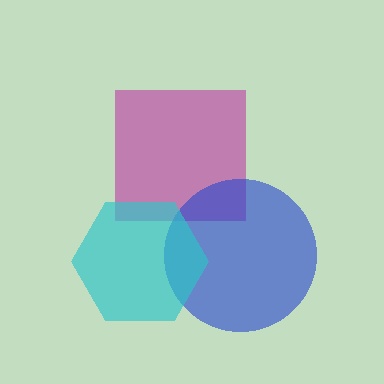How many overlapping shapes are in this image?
There are 3 overlapping shapes in the image.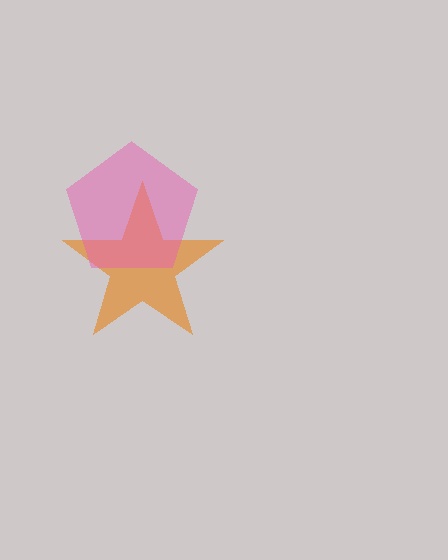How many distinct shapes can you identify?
There are 2 distinct shapes: an orange star, a pink pentagon.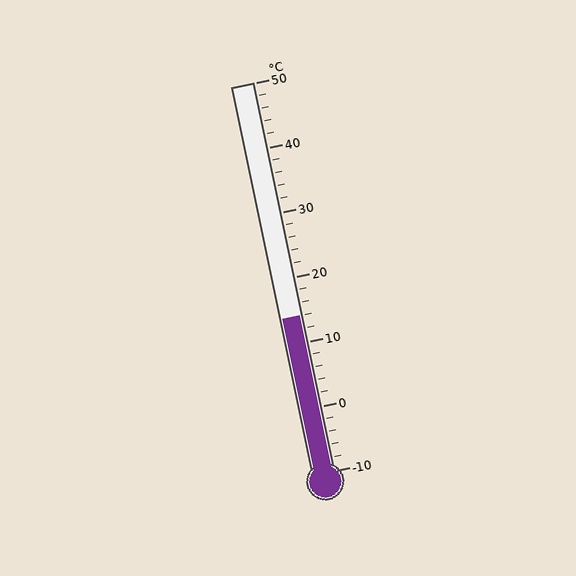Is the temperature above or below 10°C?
The temperature is above 10°C.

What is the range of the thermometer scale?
The thermometer scale ranges from -10°C to 50°C.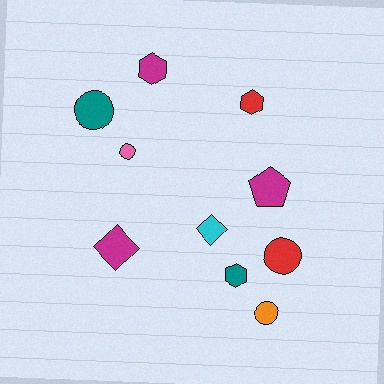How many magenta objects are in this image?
There are 3 magenta objects.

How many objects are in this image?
There are 10 objects.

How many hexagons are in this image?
There are 3 hexagons.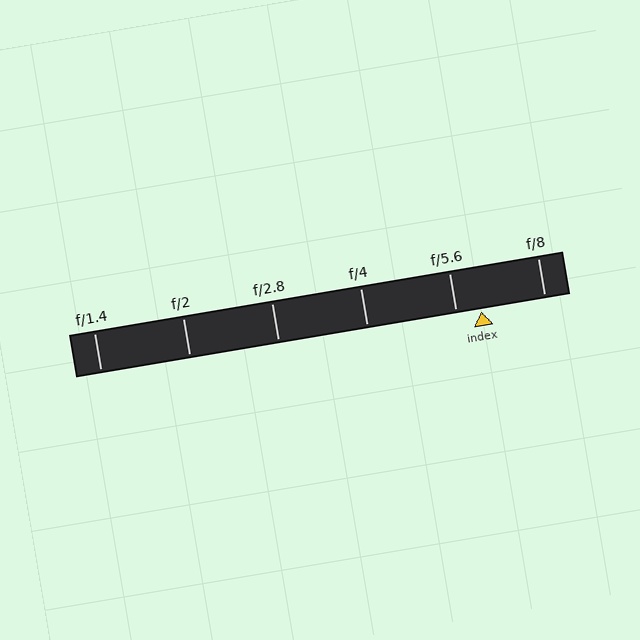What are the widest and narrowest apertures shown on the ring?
The widest aperture shown is f/1.4 and the narrowest is f/8.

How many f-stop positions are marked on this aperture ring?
There are 6 f-stop positions marked.